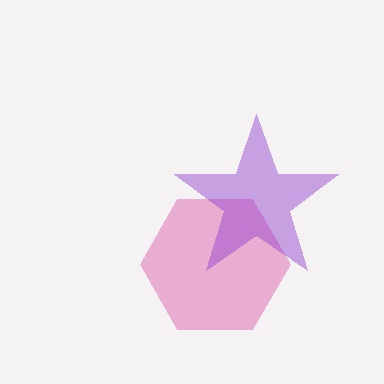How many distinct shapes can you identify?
There are 2 distinct shapes: a pink hexagon, a purple star.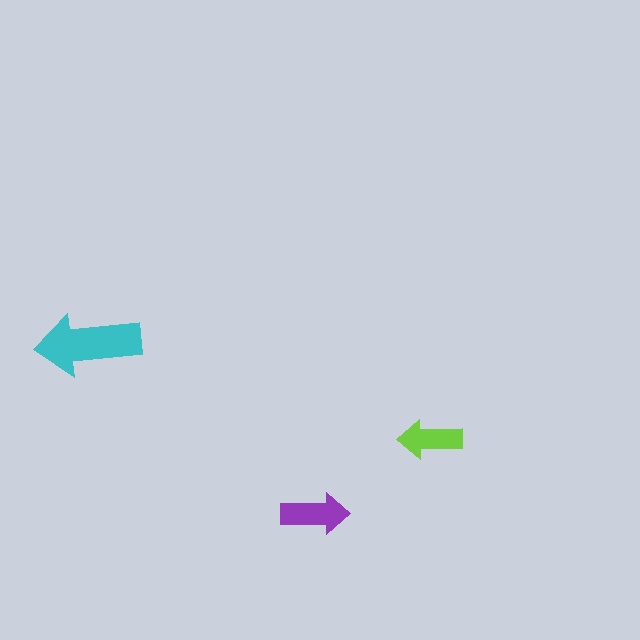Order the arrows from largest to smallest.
the cyan one, the purple one, the lime one.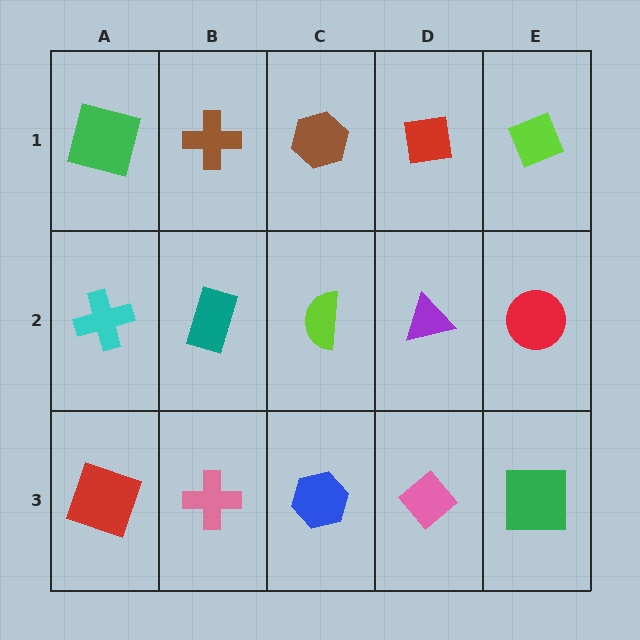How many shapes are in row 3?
5 shapes.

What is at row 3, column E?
A green square.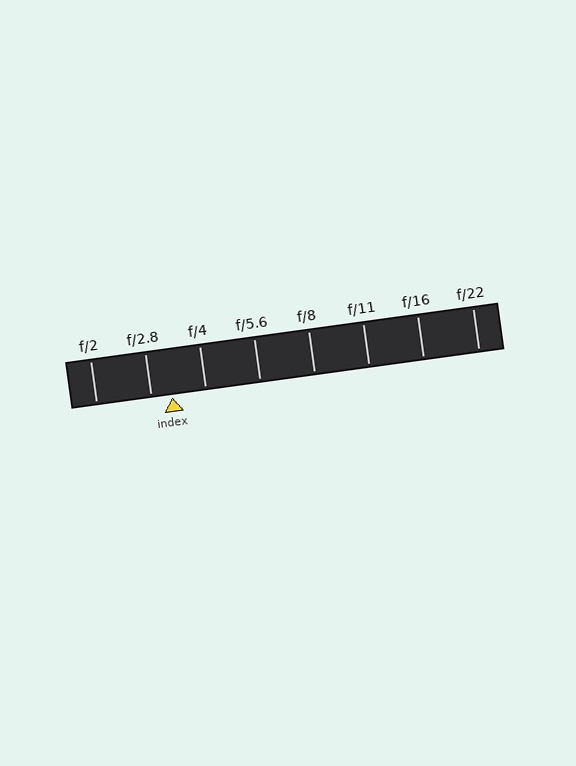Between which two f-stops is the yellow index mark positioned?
The index mark is between f/2.8 and f/4.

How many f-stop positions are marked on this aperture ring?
There are 8 f-stop positions marked.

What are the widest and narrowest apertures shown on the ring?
The widest aperture shown is f/2 and the narrowest is f/22.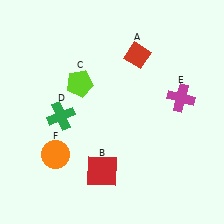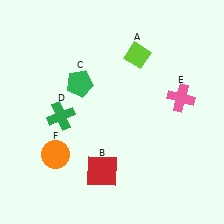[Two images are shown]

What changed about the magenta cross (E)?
In Image 1, E is magenta. In Image 2, it changed to pink.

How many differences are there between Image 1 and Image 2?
There are 3 differences between the two images.